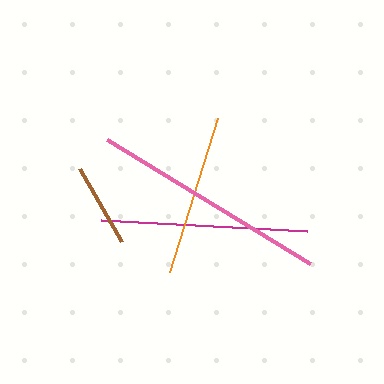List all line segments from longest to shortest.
From longest to shortest: pink, magenta, orange, brown.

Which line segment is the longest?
The pink line is the longest at approximately 238 pixels.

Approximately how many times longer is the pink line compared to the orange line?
The pink line is approximately 1.5 times the length of the orange line.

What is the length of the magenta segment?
The magenta segment is approximately 207 pixels long.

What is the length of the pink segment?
The pink segment is approximately 238 pixels long.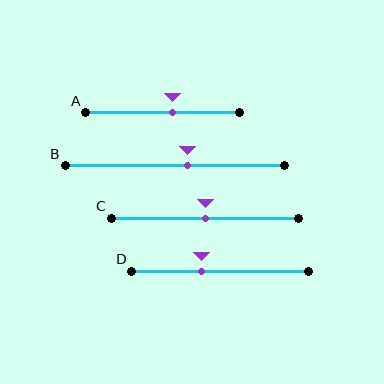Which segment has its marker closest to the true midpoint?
Segment C has its marker closest to the true midpoint.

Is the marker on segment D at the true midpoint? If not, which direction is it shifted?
No, the marker on segment D is shifted to the left by about 10% of the segment length.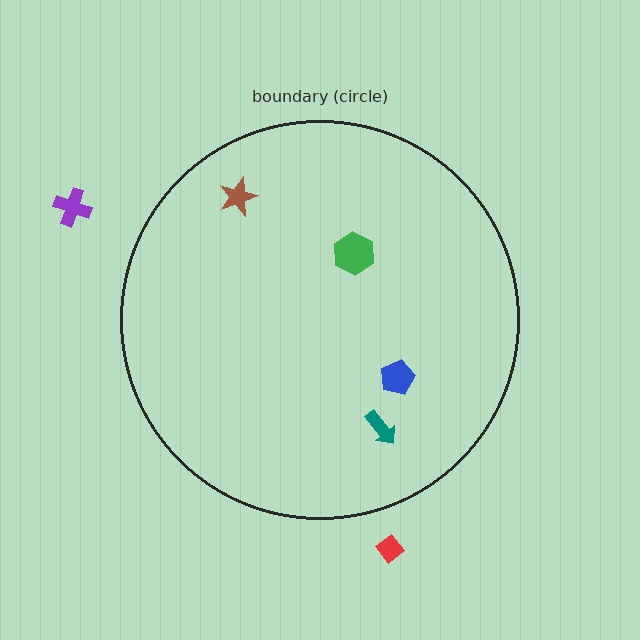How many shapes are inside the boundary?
4 inside, 2 outside.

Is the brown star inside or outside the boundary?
Inside.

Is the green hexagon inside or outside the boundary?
Inside.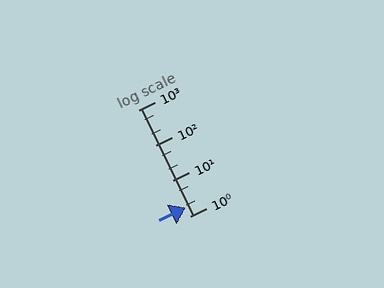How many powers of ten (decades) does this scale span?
The scale spans 3 decades, from 1 to 1000.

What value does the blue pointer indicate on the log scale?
The pointer indicates approximately 1.7.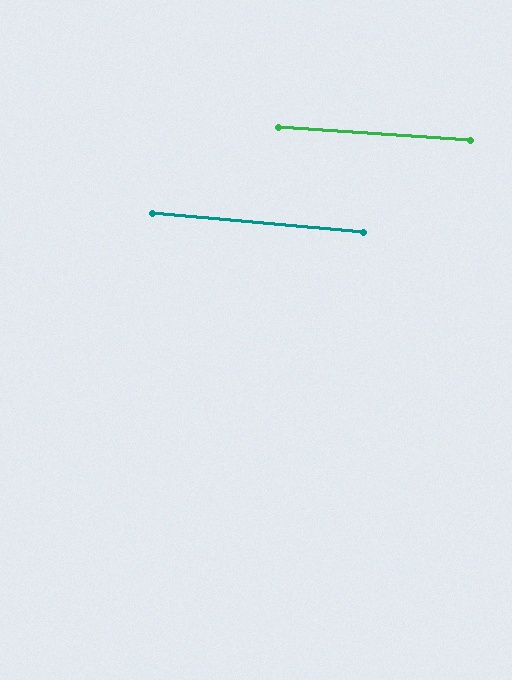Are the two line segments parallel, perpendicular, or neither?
Parallel — their directions differ by only 1.2°.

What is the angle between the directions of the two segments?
Approximately 1 degree.